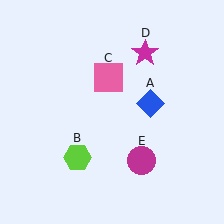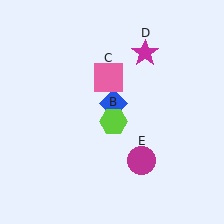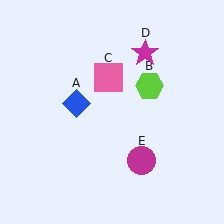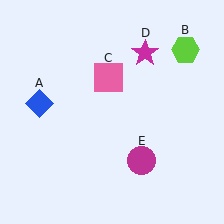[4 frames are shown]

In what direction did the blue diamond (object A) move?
The blue diamond (object A) moved left.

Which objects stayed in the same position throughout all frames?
Pink square (object C) and magenta star (object D) and magenta circle (object E) remained stationary.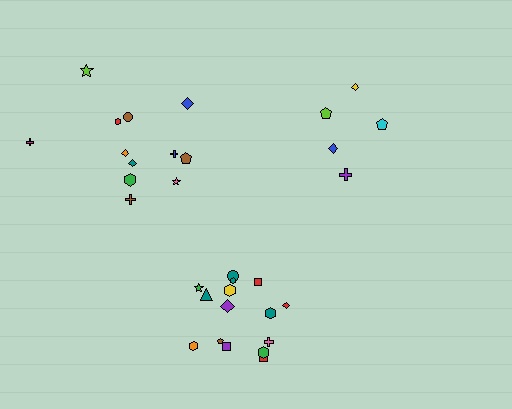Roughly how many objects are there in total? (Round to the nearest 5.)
Roughly 30 objects in total.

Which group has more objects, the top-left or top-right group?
The top-left group.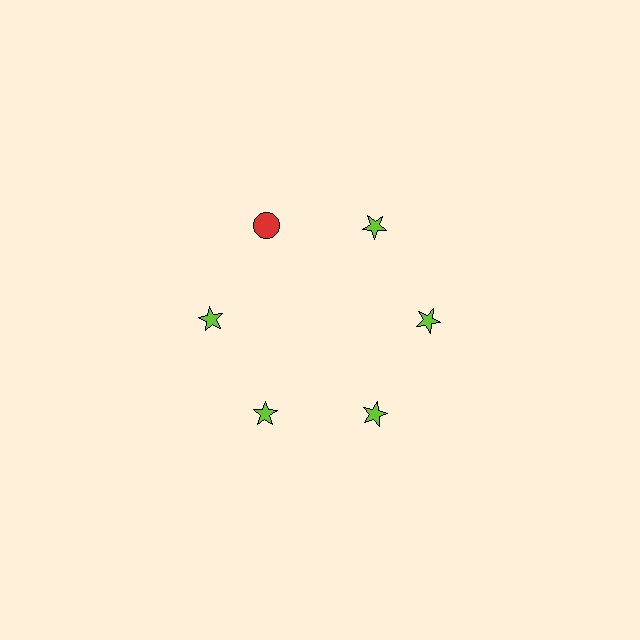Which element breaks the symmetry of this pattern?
The red circle at roughly the 11 o'clock position breaks the symmetry. All other shapes are lime stars.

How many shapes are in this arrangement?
There are 6 shapes arranged in a ring pattern.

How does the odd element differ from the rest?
It differs in both color (red instead of lime) and shape (circle instead of star).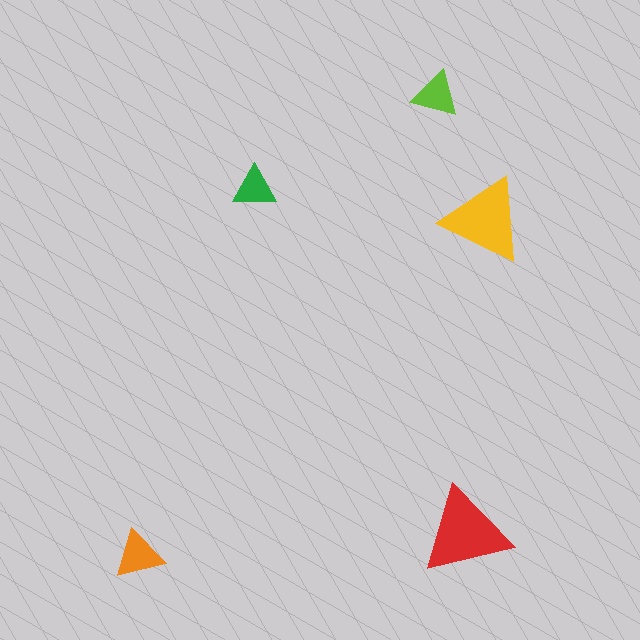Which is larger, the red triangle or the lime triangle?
The red one.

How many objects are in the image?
There are 5 objects in the image.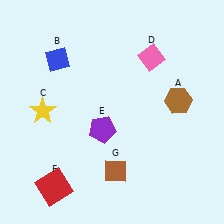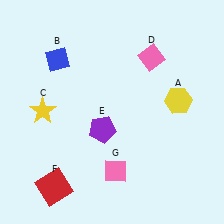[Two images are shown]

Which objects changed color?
A changed from brown to yellow. G changed from brown to pink.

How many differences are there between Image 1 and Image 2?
There are 2 differences between the two images.